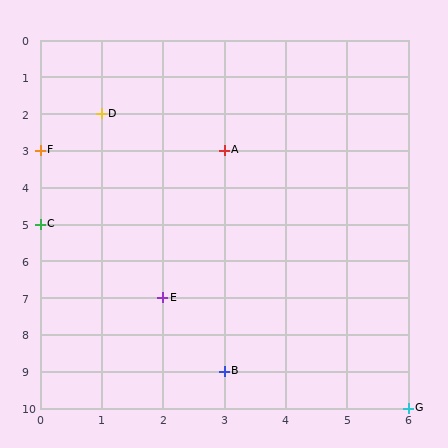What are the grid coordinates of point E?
Point E is at grid coordinates (2, 7).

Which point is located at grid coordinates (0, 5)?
Point C is at (0, 5).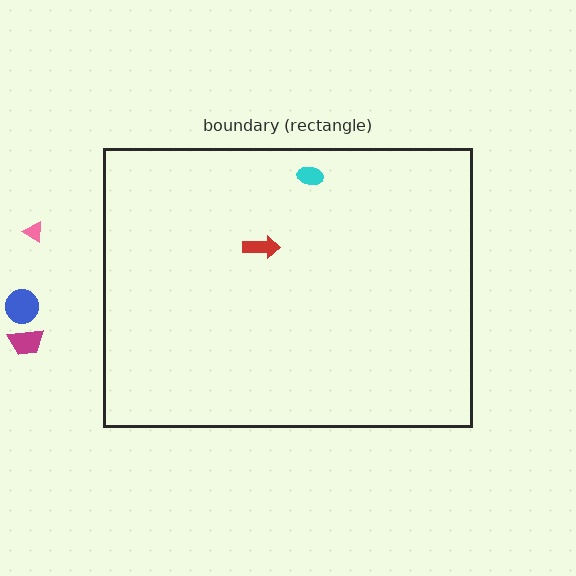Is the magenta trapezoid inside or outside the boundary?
Outside.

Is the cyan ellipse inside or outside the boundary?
Inside.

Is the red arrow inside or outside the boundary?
Inside.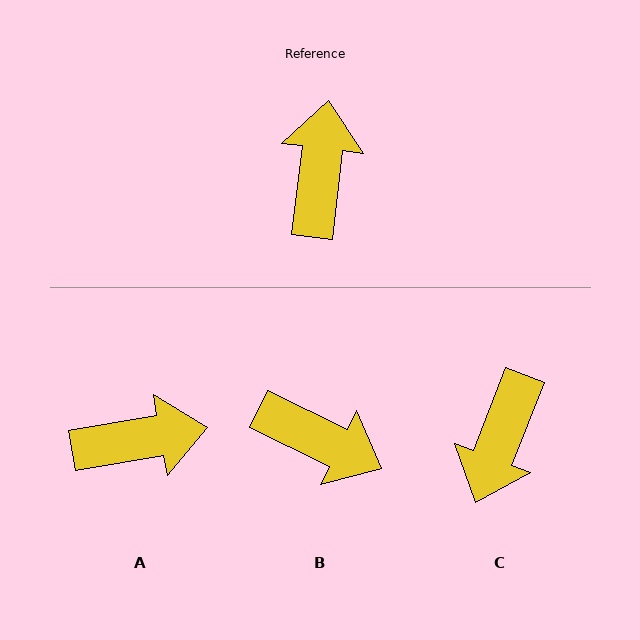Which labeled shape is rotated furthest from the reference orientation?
C, about 166 degrees away.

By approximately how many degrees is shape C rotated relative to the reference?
Approximately 166 degrees counter-clockwise.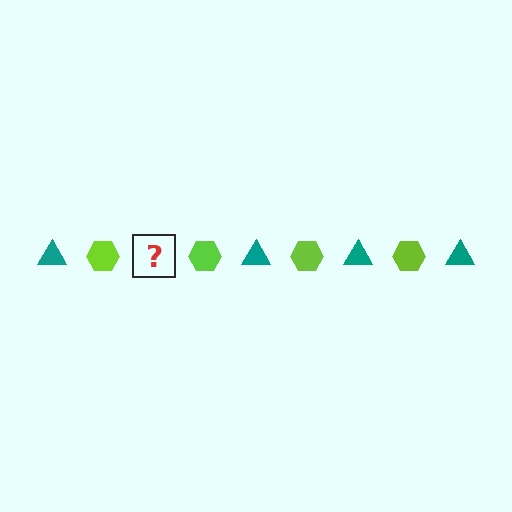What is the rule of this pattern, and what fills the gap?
The rule is that the pattern alternates between teal triangle and lime hexagon. The gap should be filled with a teal triangle.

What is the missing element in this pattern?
The missing element is a teal triangle.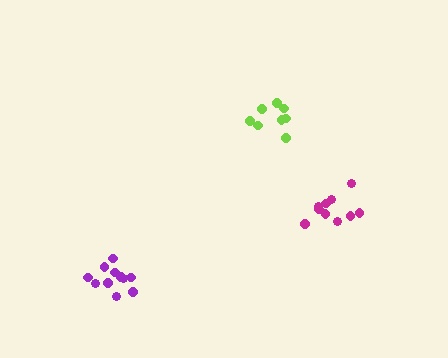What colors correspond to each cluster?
The clusters are colored: magenta, lime, purple.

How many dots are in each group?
Group 1: 10 dots, Group 2: 8 dots, Group 3: 11 dots (29 total).